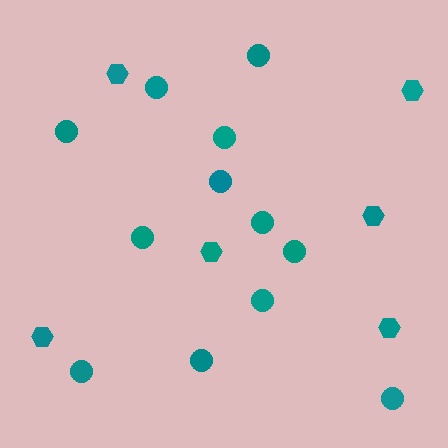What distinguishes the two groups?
There are 2 groups: one group of circles (12) and one group of hexagons (6).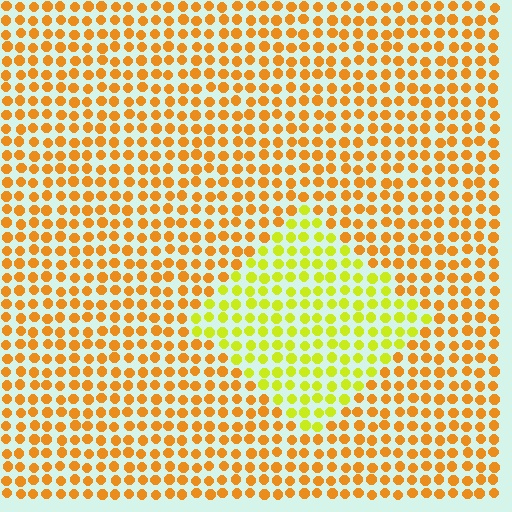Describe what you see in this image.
The image is filled with small orange elements in a uniform arrangement. A diamond-shaped region is visible where the elements are tinted to a slightly different hue, forming a subtle color boundary.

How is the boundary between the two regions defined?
The boundary is defined purely by a slight shift in hue (about 37 degrees). Spacing, size, and orientation are identical on both sides.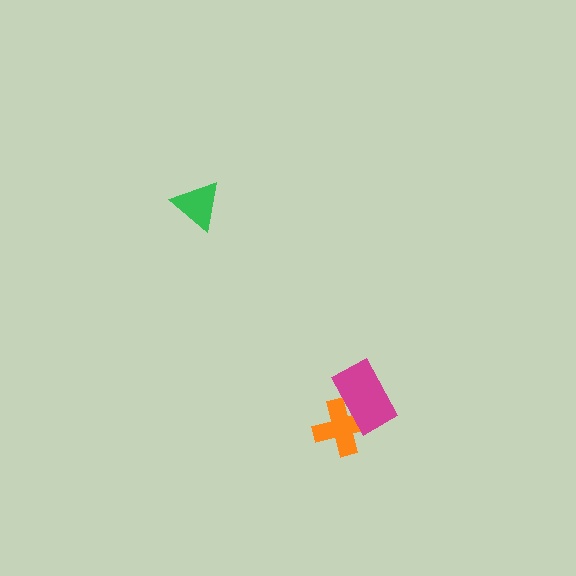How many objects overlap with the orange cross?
1 object overlaps with the orange cross.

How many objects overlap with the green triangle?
0 objects overlap with the green triangle.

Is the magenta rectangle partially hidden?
No, no other shape covers it.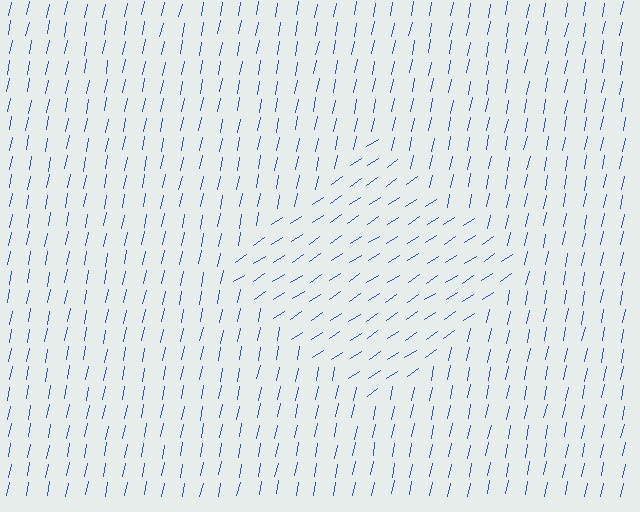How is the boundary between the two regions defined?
The boundary is defined purely by a change in line orientation (approximately 45 degrees difference). All lines are the same color and thickness.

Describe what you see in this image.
The image is filled with small blue line segments. A diamond region in the image has lines oriented differently from the surrounding lines, creating a visible texture boundary.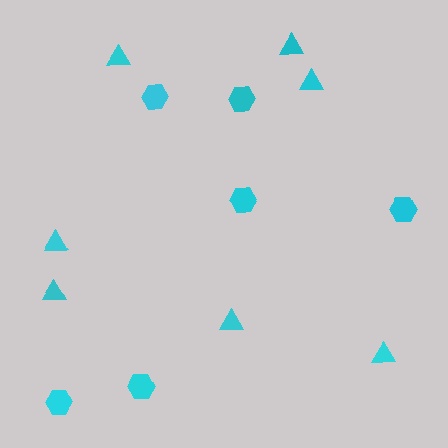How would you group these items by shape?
There are 2 groups: one group of hexagons (6) and one group of triangles (7).